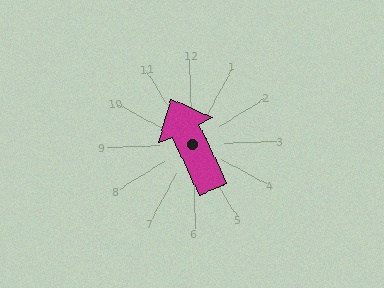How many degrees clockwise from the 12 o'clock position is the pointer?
Approximately 337 degrees.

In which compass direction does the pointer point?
Northwest.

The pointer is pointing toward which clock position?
Roughly 11 o'clock.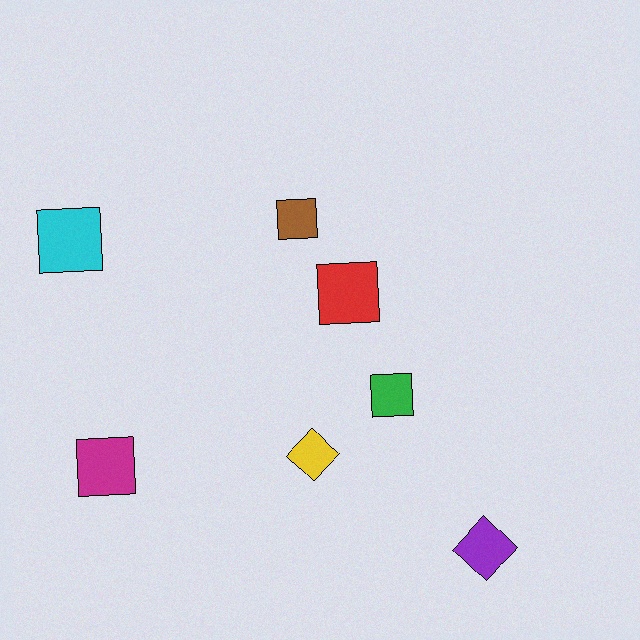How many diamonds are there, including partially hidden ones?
There are 2 diamonds.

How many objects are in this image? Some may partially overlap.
There are 7 objects.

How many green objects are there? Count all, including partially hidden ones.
There is 1 green object.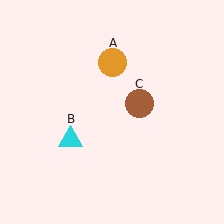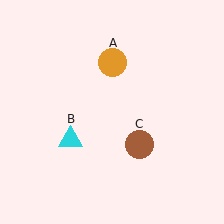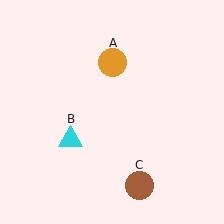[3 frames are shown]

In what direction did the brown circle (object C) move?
The brown circle (object C) moved down.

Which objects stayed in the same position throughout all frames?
Orange circle (object A) and cyan triangle (object B) remained stationary.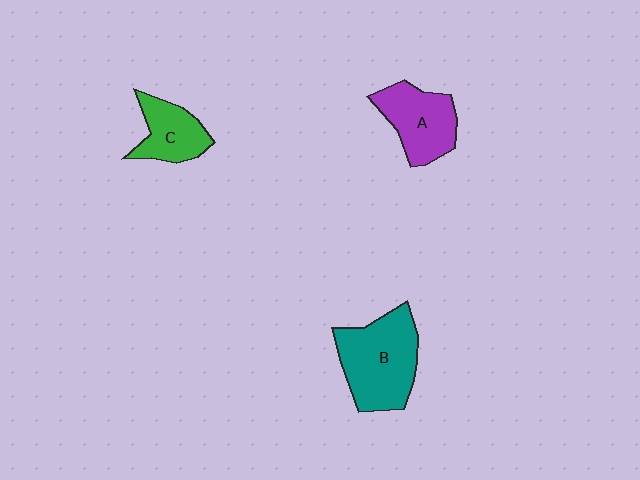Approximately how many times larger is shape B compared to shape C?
Approximately 1.8 times.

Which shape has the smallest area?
Shape C (green).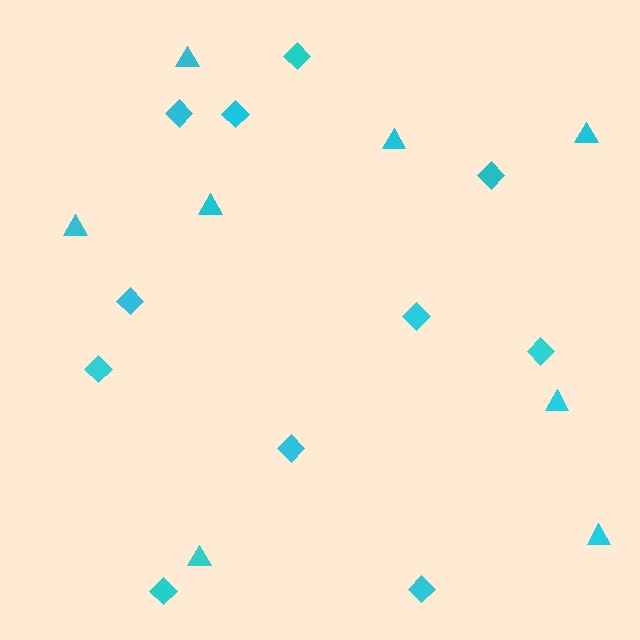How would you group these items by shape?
There are 2 groups: one group of diamonds (11) and one group of triangles (8).